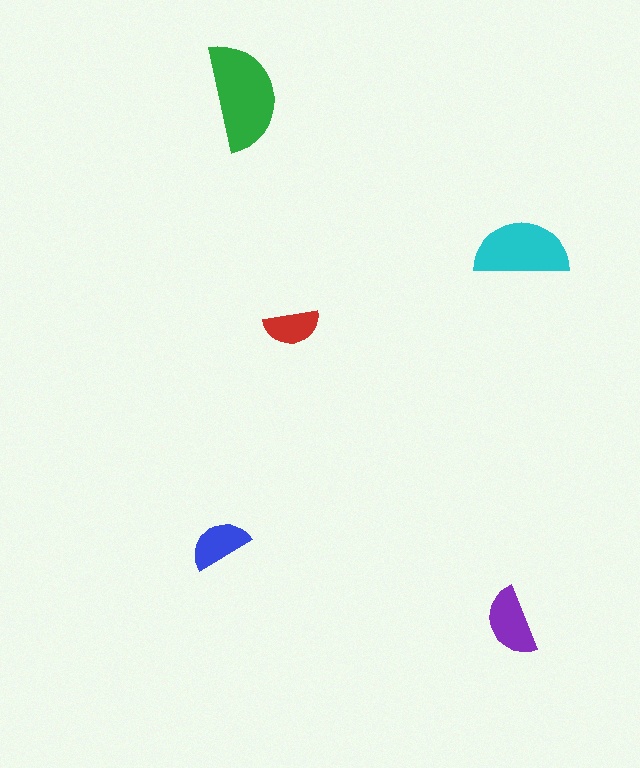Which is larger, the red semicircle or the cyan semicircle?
The cyan one.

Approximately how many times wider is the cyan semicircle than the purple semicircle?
About 1.5 times wider.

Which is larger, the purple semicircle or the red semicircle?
The purple one.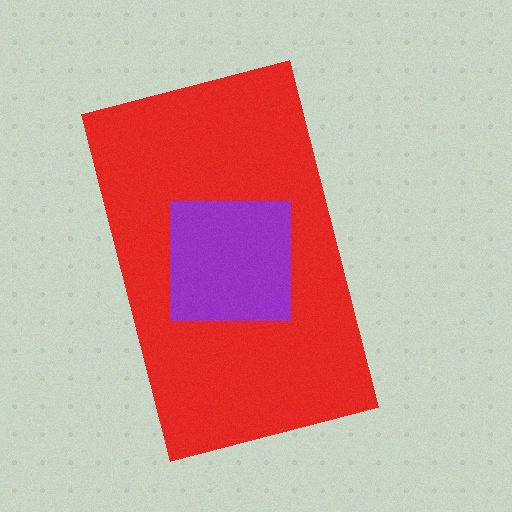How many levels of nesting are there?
2.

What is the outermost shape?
The red rectangle.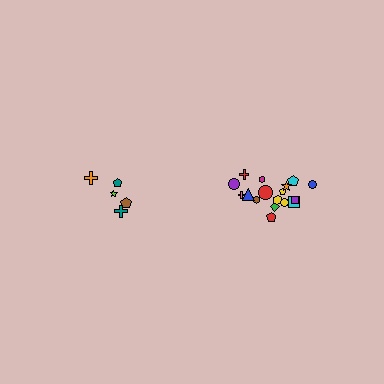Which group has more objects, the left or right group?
The right group.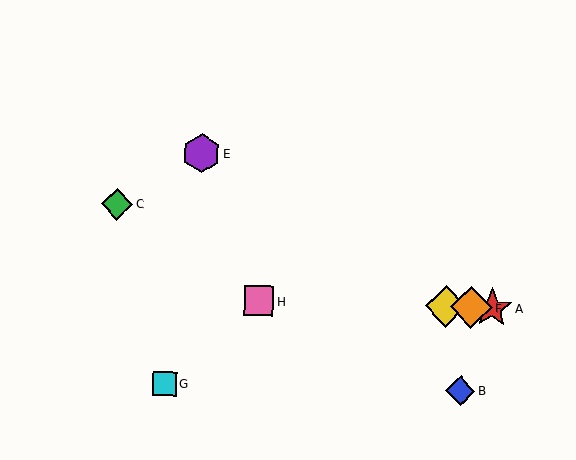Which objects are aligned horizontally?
Objects A, D, F, H are aligned horizontally.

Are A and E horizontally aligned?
No, A is at y≈308 and E is at y≈153.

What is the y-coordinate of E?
Object E is at y≈153.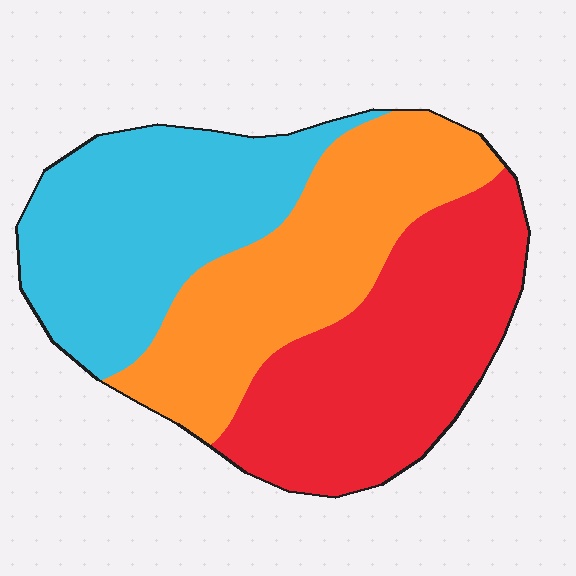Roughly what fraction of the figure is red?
Red takes up between a quarter and a half of the figure.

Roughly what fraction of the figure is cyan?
Cyan covers roughly 30% of the figure.